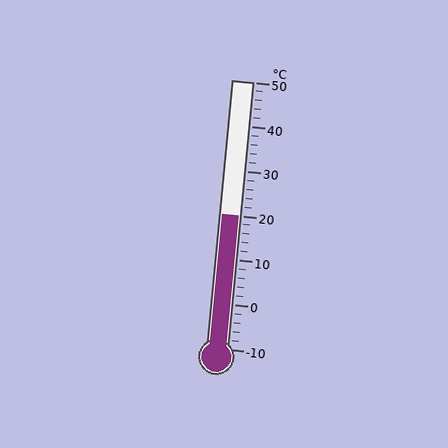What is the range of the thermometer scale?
The thermometer scale ranges from -10°C to 50°C.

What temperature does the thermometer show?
The thermometer shows approximately 20°C.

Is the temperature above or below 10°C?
The temperature is above 10°C.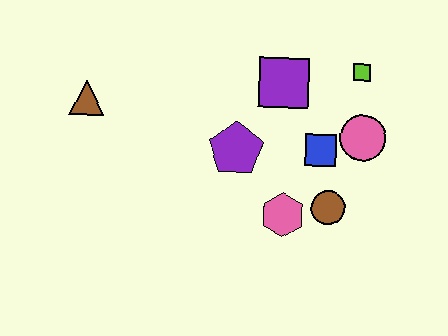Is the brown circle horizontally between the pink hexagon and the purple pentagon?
No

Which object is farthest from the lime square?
The brown triangle is farthest from the lime square.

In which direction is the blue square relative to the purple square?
The blue square is below the purple square.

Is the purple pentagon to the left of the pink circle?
Yes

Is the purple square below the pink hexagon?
No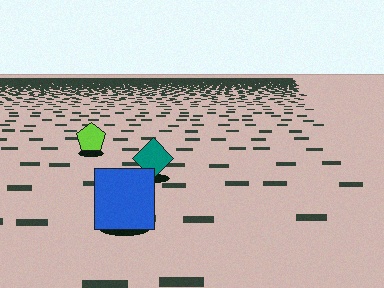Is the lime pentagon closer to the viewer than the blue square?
No. The blue square is closer — you can tell from the texture gradient: the ground texture is coarser near it.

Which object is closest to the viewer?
The blue square is closest. The texture marks near it are larger and more spread out.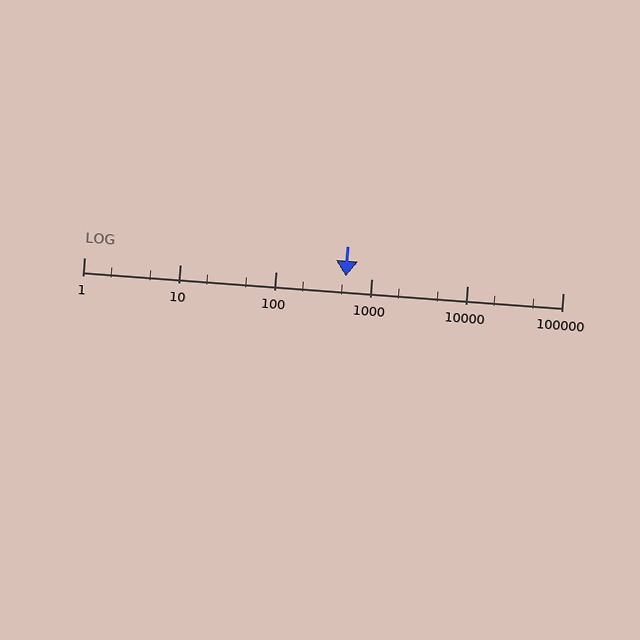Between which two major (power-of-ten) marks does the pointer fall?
The pointer is between 100 and 1000.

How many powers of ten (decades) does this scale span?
The scale spans 5 decades, from 1 to 100000.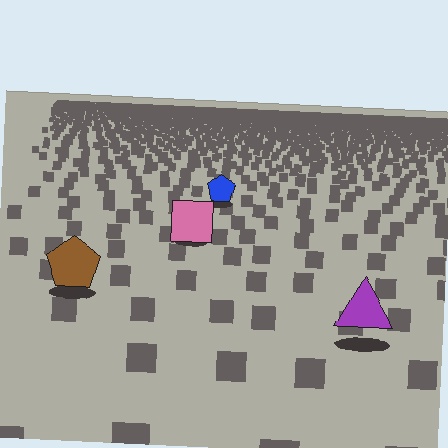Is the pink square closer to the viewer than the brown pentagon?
No. The brown pentagon is closer — you can tell from the texture gradient: the ground texture is coarser near it.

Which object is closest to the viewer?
The purple triangle is closest. The texture marks near it are larger and more spread out.